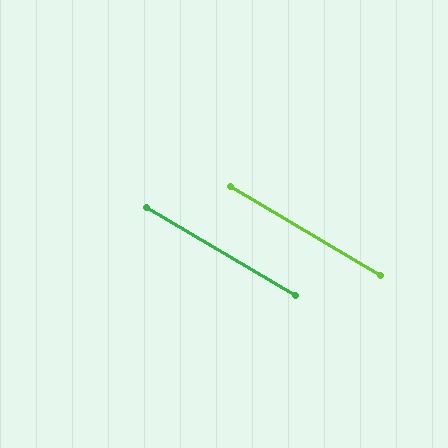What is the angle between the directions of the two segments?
Approximately 0 degrees.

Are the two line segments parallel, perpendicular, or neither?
Parallel — their directions differ by only 0.2°.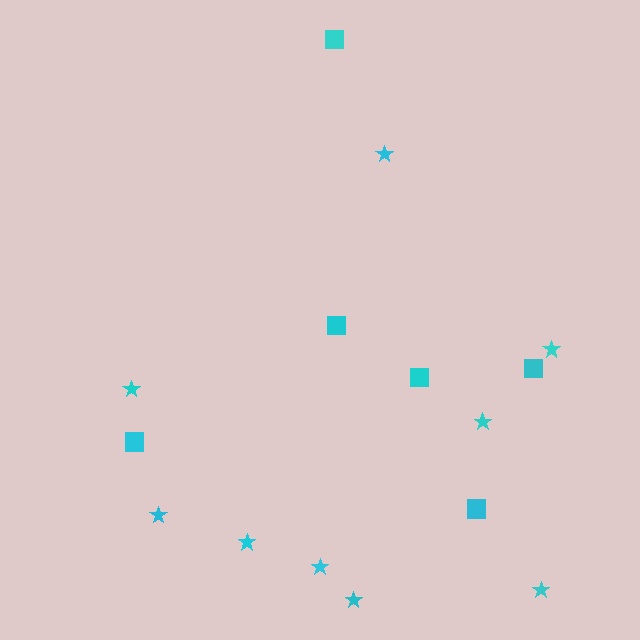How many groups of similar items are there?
There are 2 groups: one group of squares (6) and one group of stars (9).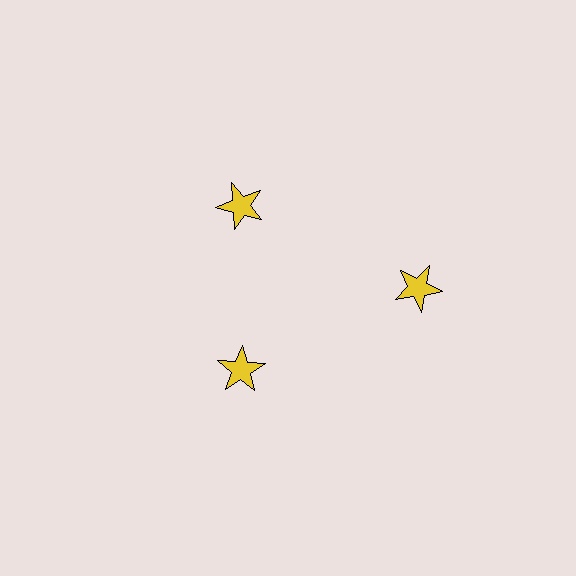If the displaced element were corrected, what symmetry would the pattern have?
It would have 3-fold rotational symmetry — the pattern would map onto itself every 120 degrees.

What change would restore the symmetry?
The symmetry would be restored by moving it inward, back onto the ring so that all 3 stars sit at equal angles and equal distance from the center.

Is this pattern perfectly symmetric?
No. The 3 yellow stars are arranged in a ring, but one element near the 3 o'clock position is pushed outward from the center, breaking the 3-fold rotational symmetry.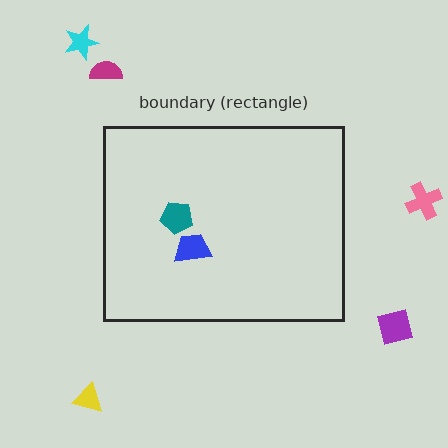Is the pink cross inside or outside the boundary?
Outside.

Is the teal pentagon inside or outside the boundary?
Inside.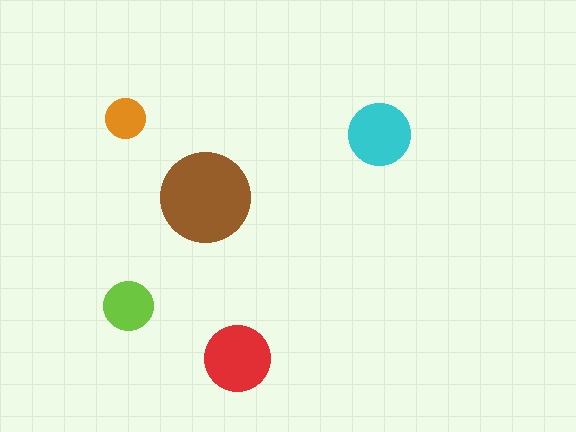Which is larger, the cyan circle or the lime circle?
The cyan one.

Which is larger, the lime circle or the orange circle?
The lime one.